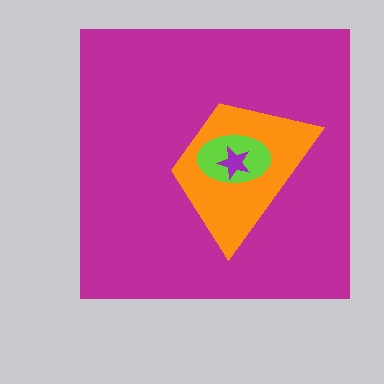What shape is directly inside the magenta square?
The orange trapezoid.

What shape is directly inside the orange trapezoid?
The lime ellipse.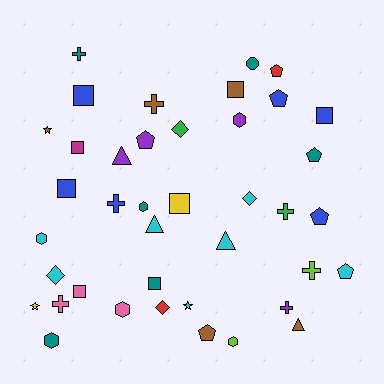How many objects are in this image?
There are 40 objects.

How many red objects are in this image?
There are 2 red objects.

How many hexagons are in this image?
There are 6 hexagons.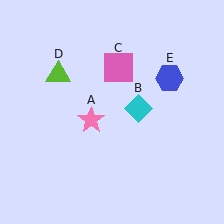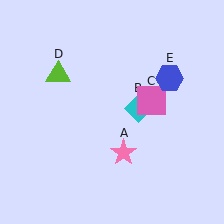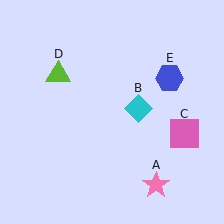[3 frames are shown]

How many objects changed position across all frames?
2 objects changed position: pink star (object A), pink square (object C).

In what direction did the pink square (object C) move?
The pink square (object C) moved down and to the right.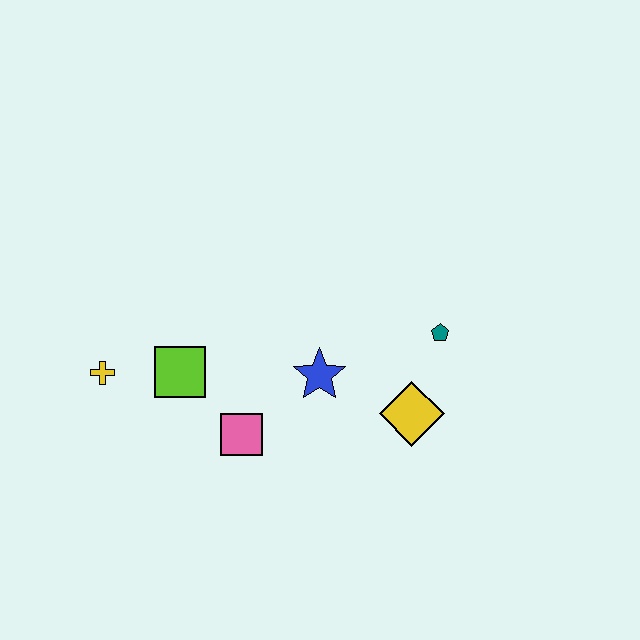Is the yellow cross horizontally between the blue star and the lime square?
No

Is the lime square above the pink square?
Yes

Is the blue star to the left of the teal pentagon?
Yes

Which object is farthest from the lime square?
The teal pentagon is farthest from the lime square.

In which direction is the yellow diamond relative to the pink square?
The yellow diamond is to the right of the pink square.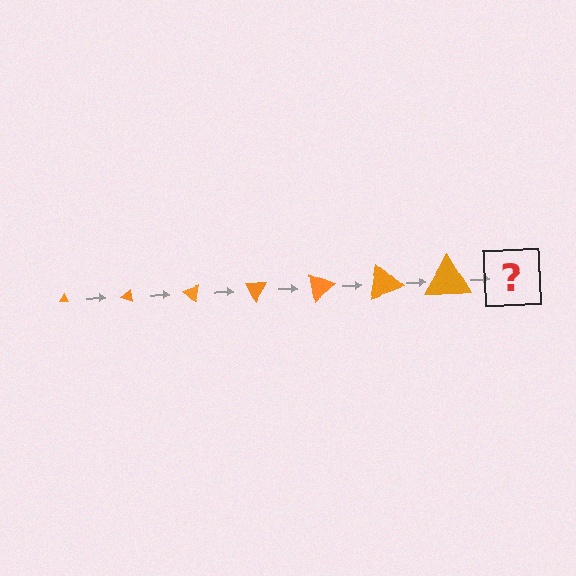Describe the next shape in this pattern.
It should be a triangle, larger than the previous one and rotated 140 degrees from the start.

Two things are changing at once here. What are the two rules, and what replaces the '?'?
The two rules are that the triangle grows larger each step and it rotates 20 degrees each step. The '?' should be a triangle, larger than the previous one and rotated 140 degrees from the start.